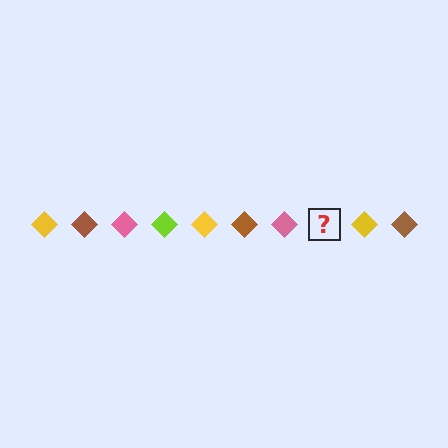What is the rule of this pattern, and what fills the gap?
The rule is that the pattern cycles through yellow, brown, pink, lime diamonds. The gap should be filled with a lime diamond.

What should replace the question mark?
The question mark should be replaced with a lime diamond.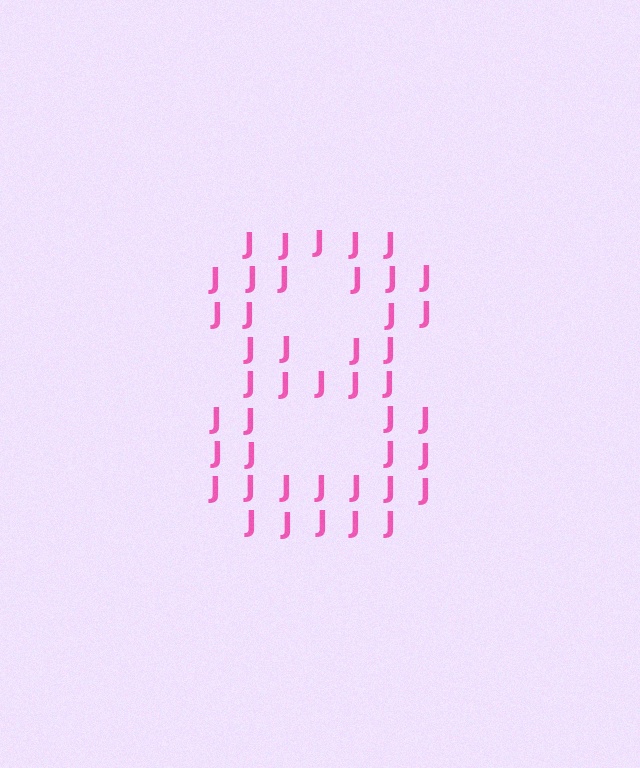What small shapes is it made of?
It is made of small letter J's.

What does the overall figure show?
The overall figure shows the digit 8.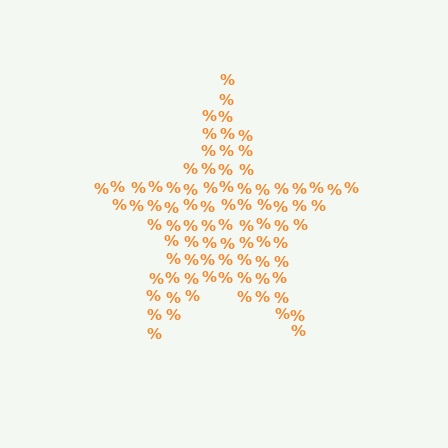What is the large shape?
The large shape is a star.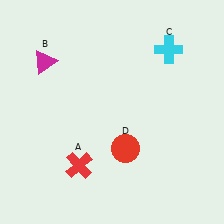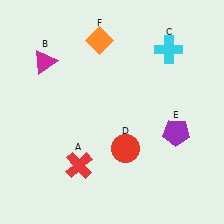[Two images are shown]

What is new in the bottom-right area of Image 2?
A purple pentagon (E) was added in the bottom-right area of Image 2.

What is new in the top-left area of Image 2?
An orange diamond (F) was added in the top-left area of Image 2.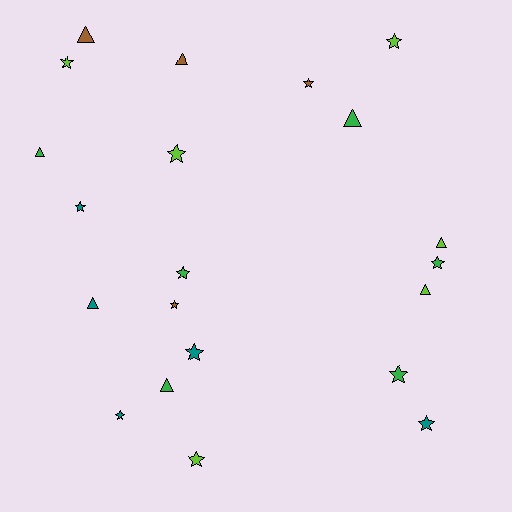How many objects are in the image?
There are 21 objects.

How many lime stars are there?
There are 4 lime stars.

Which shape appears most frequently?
Star, with 13 objects.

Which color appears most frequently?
Lime, with 6 objects.